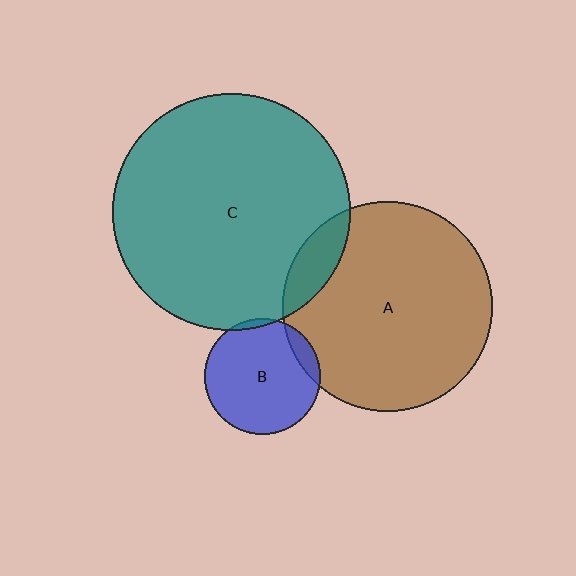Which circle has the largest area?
Circle C (teal).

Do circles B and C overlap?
Yes.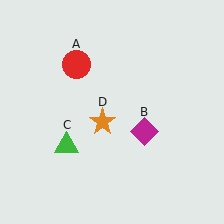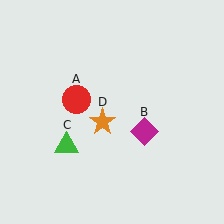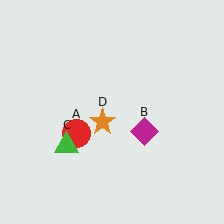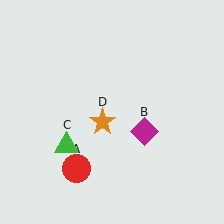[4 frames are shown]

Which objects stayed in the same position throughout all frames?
Magenta diamond (object B) and green triangle (object C) and orange star (object D) remained stationary.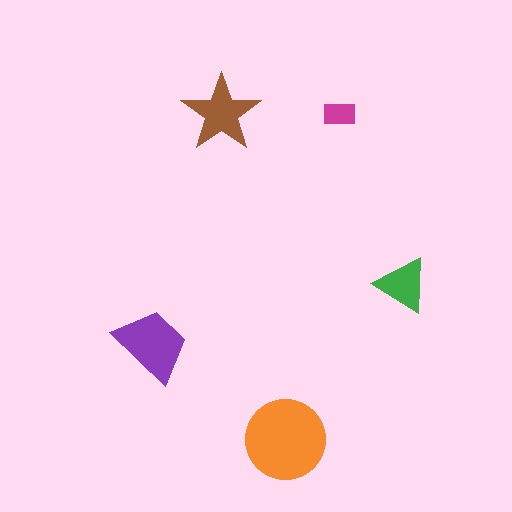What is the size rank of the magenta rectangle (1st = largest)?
5th.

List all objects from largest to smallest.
The orange circle, the purple trapezoid, the brown star, the green triangle, the magenta rectangle.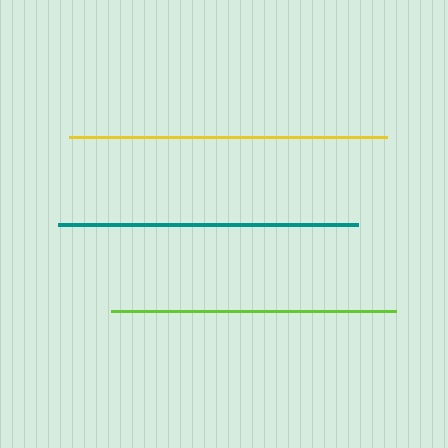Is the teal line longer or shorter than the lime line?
The teal line is longer than the lime line.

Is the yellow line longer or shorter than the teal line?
The yellow line is longer than the teal line.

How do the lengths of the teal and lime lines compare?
The teal and lime lines are approximately the same length.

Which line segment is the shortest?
The lime line is the shortest at approximately 285 pixels.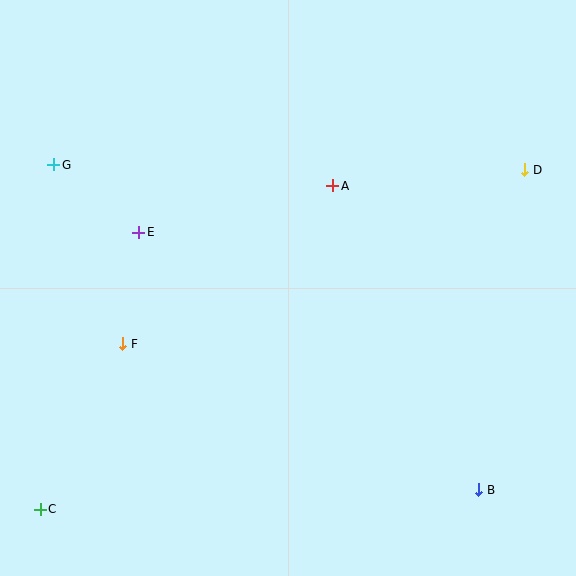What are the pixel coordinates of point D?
Point D is at (525, 170).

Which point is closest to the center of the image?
Point A at (333, 186) is closest to the center.